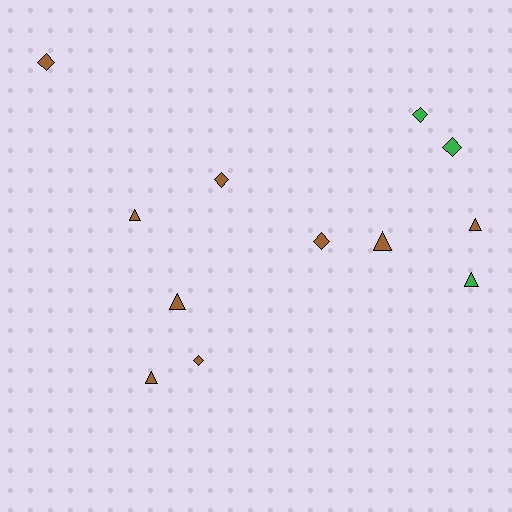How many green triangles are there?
There is 1 green triangle.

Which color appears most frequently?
Brown, with 9 objects.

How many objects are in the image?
There are 12 objects.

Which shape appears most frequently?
Triangle, with 6 objects.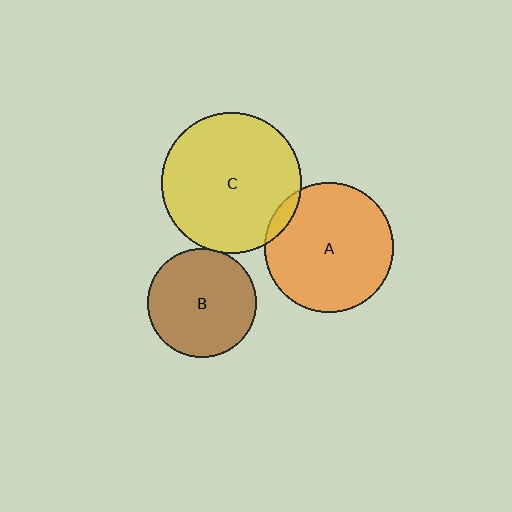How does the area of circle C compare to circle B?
Approximately 1.7 times.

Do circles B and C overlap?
Yes.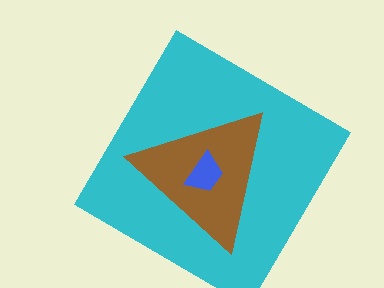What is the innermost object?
The blue trapezoid.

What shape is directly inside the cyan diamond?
The brown triangle.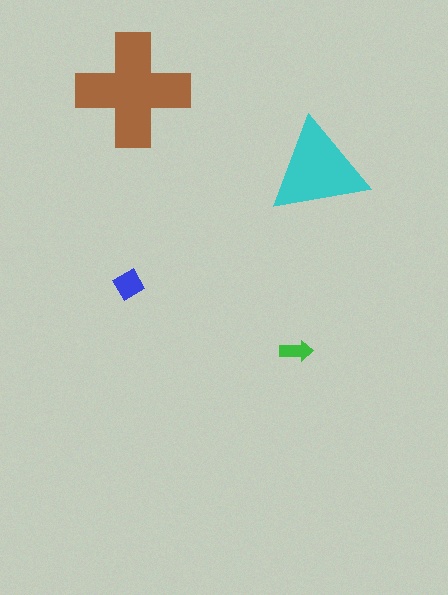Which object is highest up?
The brown cross is topmost.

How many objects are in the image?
There are 4 objects in the image.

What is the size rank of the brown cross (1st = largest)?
1st.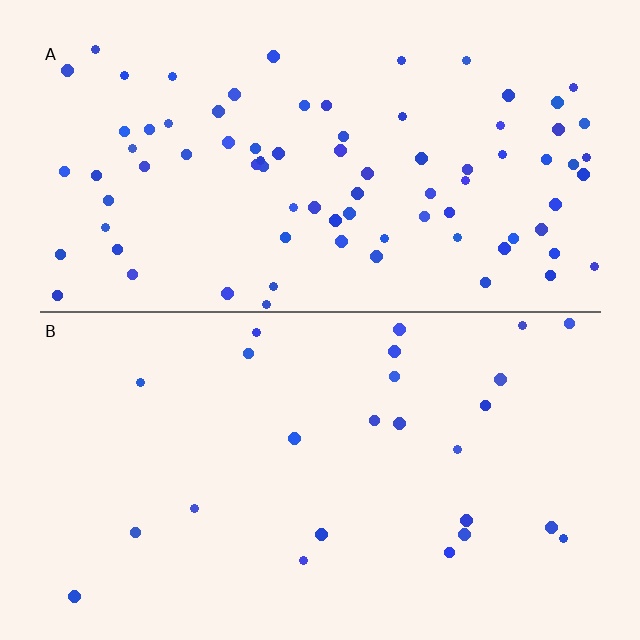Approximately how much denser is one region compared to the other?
Approximately 3.2× — region A over region B.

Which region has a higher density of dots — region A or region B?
A (the top).